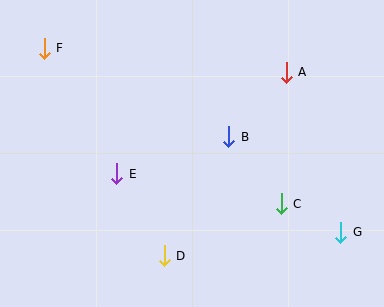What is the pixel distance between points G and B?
The distance between G and B is 147 pixels.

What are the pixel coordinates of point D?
Point D is at (164, 256).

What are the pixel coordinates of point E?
Point E is at (117, 174).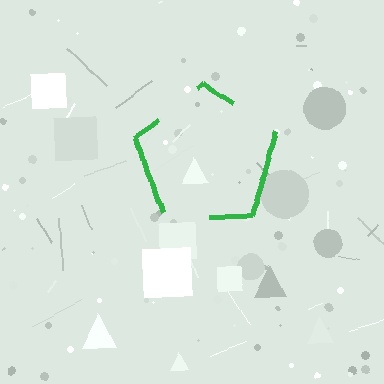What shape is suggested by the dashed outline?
The dashed outline suggests a pentagon.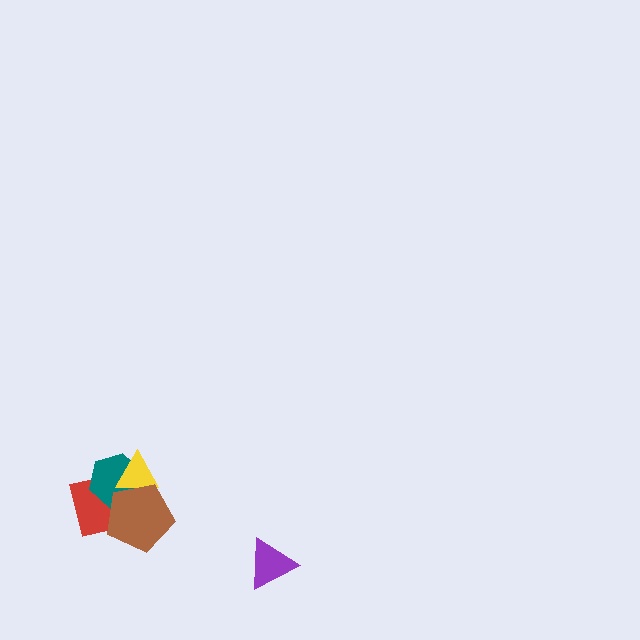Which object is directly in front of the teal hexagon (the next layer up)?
The yellow triangle is directly in front of the teal hexagon.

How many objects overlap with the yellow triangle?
3 objects overlap with the yellow triangle.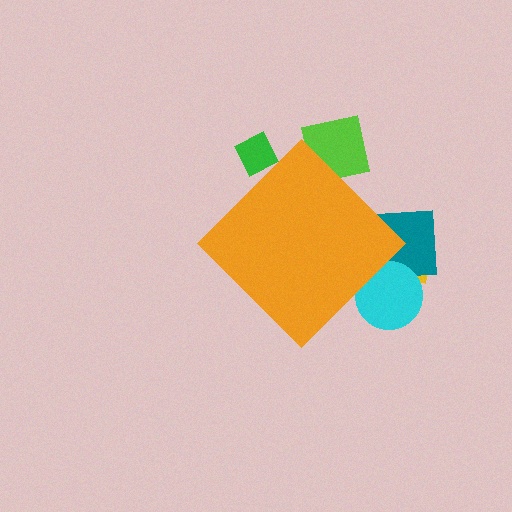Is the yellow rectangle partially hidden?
Yes, the yellow rectangle is partially hidden behind the orange diamond.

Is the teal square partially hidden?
Yes, the teal square is partially hidden behind the orange diamond.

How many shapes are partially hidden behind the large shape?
5 shapes are partially hidden.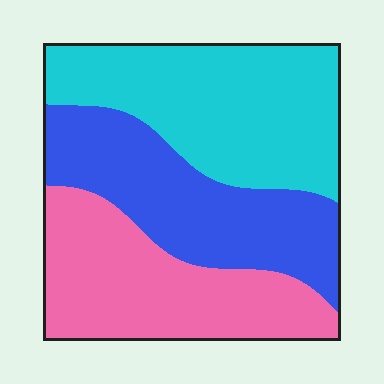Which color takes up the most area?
Cyan, at roughly 35%.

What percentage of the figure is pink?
Pink covers around 30% of the figure.